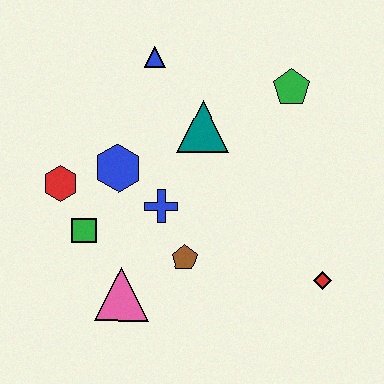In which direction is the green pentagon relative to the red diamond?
The green pentagon is above the red diamond.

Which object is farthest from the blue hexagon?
The red diamond is farthest from the blue hexagon.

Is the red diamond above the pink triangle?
Yes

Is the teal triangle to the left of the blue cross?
No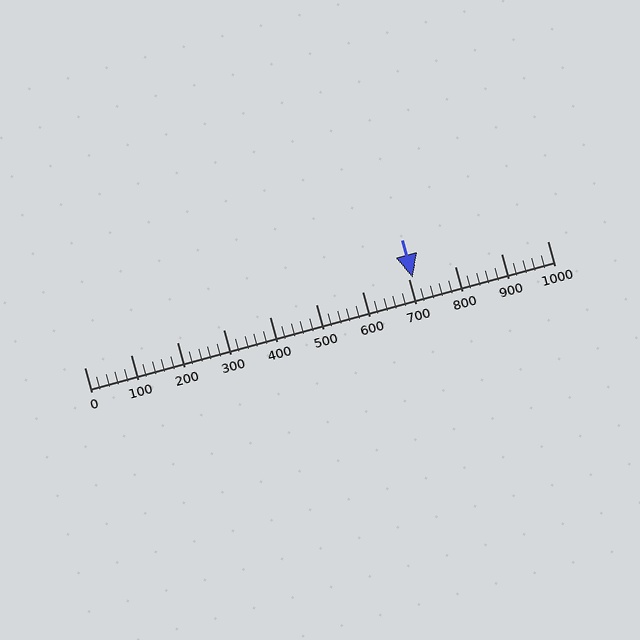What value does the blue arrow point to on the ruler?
The blue arrow points to approximately 709.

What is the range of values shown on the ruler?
The ruler shows values from 0 to 1000.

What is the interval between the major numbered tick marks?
The major tick marks are spaced 100 units apart.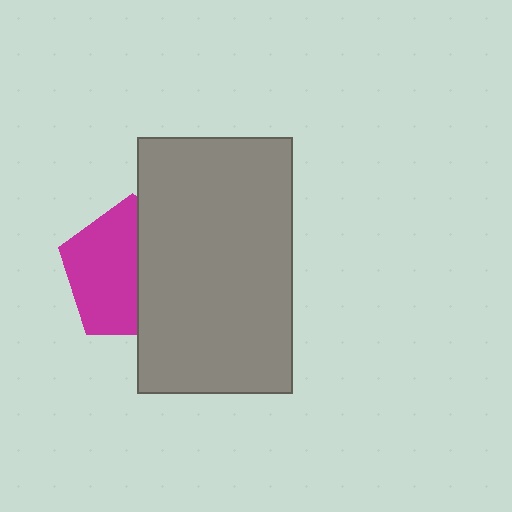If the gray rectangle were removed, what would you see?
You would see the complete magenta pentagon.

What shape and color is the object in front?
The object in front is a gray rectangle.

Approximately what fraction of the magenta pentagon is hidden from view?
Roughly 45% of the magenta pentagon is hidden behind the gray rectangle.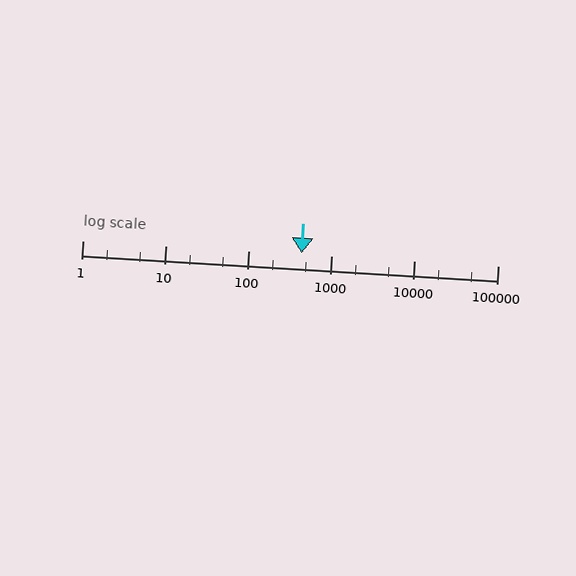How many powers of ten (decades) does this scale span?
The scale spans 5 decades, from 1 to 100000.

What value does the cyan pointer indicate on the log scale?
The pointer indicates approximately 440.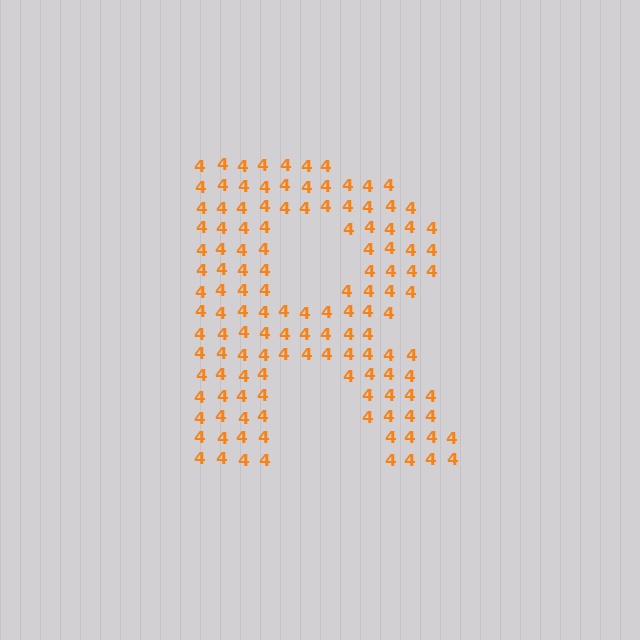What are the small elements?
The small elements are digit 4's.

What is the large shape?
The large shape is the letter R.